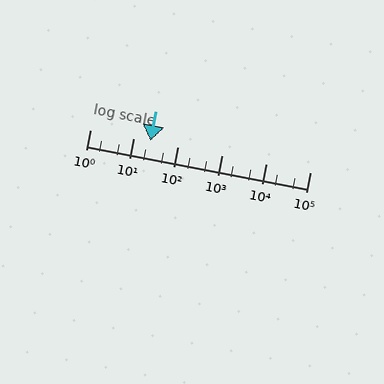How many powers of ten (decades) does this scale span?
The scale spans 5 decades, from 1 to 100000.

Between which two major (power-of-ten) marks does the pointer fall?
The pointer is between 10 and 100.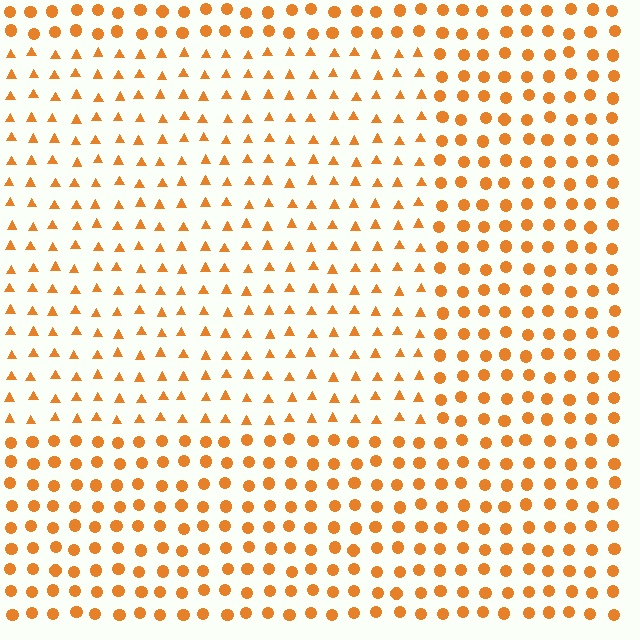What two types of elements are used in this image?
The image uses triangles inside the rectangle region and circles outside it.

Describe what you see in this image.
The image is filled with small orange elements arranged in a uniform grid. A rectangle-shaped region contains triangles, while the surrounding area contains circles. The boundary is defined purely by the change in element shape.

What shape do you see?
I see a rectangle.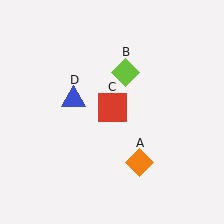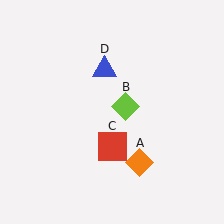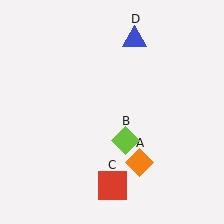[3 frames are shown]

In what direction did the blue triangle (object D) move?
The blue triangle (object D) moved up and to the right.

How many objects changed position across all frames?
3 objects changed position: lime diamond (object B), red square (object C), blue triangle (object D).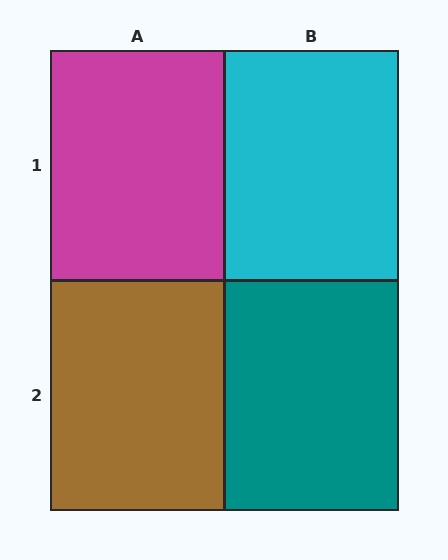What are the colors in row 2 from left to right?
Brown, teal.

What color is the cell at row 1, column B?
Cyan.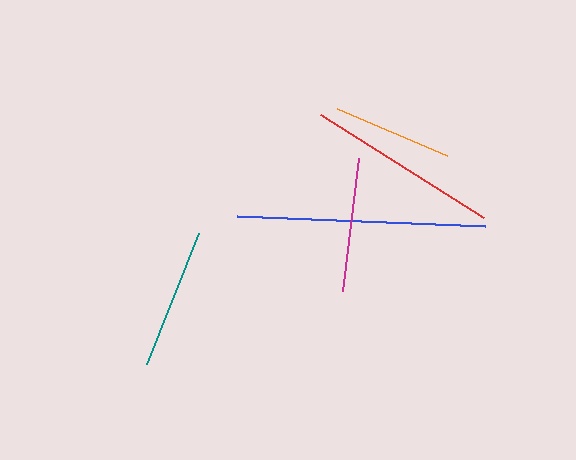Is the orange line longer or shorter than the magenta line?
The magenta line is longer than the orange line.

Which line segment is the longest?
The blue line is the longest at approximately 249 pixels.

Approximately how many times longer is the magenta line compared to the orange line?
The magenta line is approximately 1.1 times the length of the orange line.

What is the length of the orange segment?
The orange segment is approximately 120 pixels long.